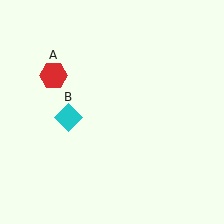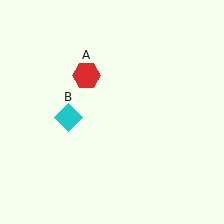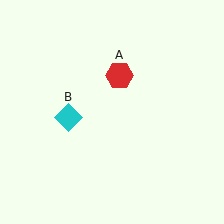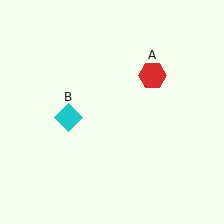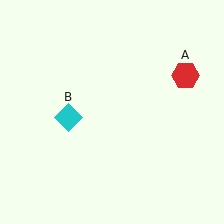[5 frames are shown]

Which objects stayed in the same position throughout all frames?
Cyan diamond (object B) remained stationary.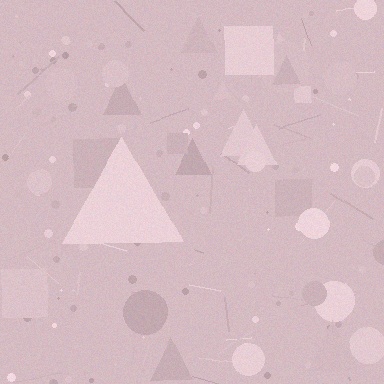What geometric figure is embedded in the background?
A triangle is embedded in the background.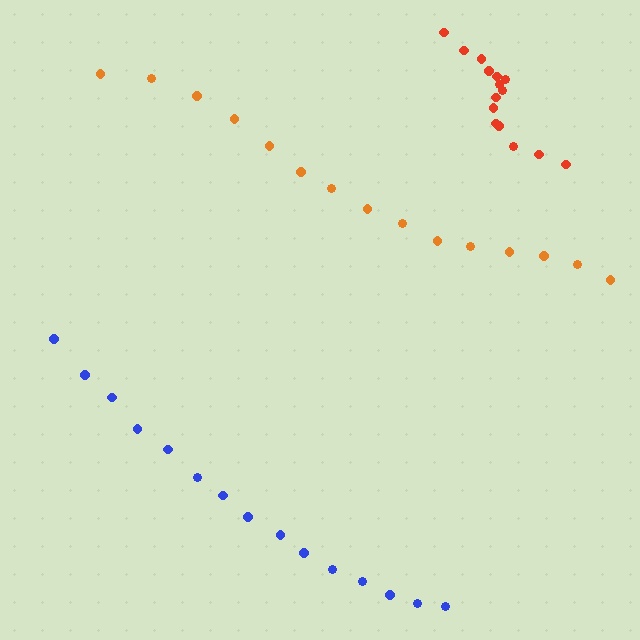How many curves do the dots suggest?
There are 3 distinct paths.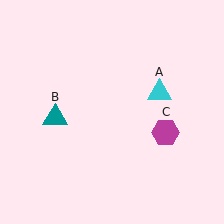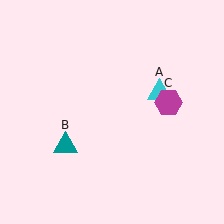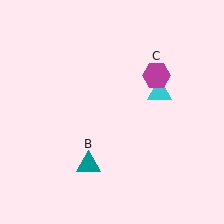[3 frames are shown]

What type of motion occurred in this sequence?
The teal triangle (object B), magenta hexagon (object C) rotated counterclockwise around the center of the scene.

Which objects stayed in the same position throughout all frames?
Cyan triangle (object A) remained stationary.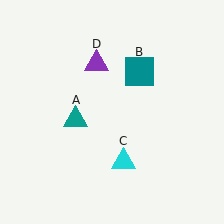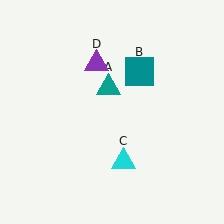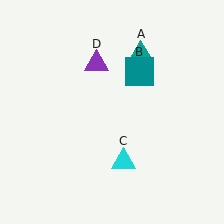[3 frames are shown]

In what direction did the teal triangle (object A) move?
The teal triangle (object A) moved up and to the right.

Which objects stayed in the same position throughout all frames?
Teal square (object B) and cyan triangle (object C) and purple triangle (object D) remained stationary.